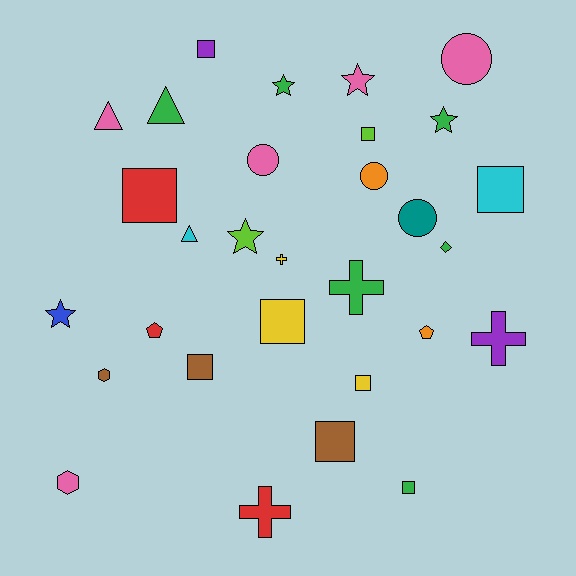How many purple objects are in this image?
There are 2 purple objects.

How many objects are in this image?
There are 30 objects.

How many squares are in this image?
There are 9 squares.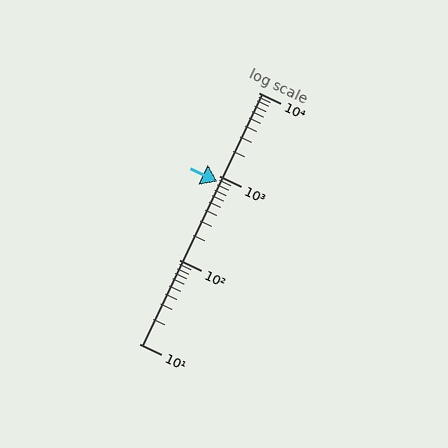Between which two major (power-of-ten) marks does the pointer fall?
The pointer is between 100 and 1000.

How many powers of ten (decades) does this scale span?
The scale spans 3 decades, from 10 to 10000.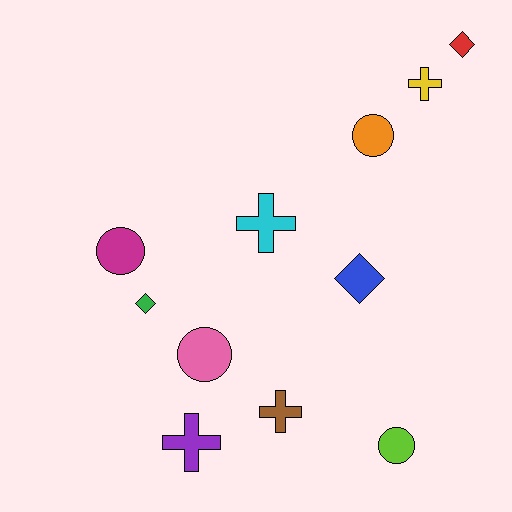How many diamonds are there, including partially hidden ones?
There are 3 diamonds.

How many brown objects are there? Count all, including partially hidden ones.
There is 1 brown object.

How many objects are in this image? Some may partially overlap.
There are 11 objects.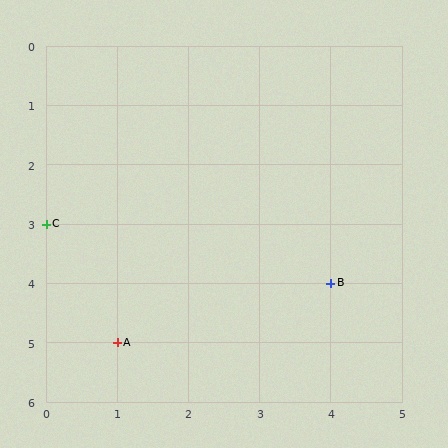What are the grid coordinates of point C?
Point C is at grid coordinates (0, 3).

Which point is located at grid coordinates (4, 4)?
Point B is at (4, 4).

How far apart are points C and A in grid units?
Points C and A are 1 column and 2 rows apart (about 2.2 grid units diagonally).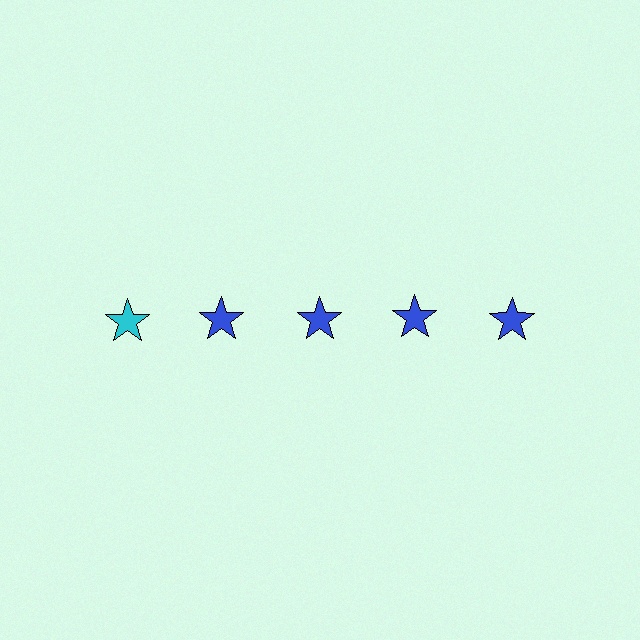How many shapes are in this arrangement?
There are 5 shapes arranged in a grid pattern.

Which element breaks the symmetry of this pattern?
The cyan star in the top row, leftmost column breaks the symmetry. All other shapes are blue stars.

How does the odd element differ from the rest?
It has a different color: cyan instead of blue.